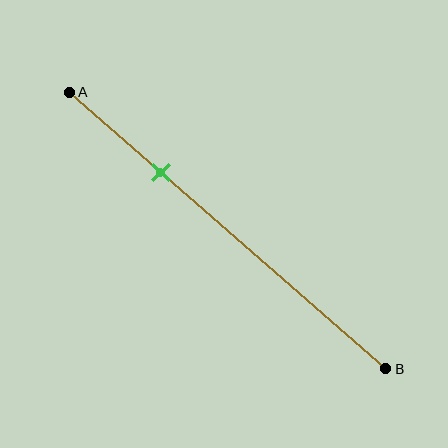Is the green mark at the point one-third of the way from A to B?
No, the mark is at about 30% from A, not at the 33% one-third point.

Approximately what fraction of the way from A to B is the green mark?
The green mark is approximately 30% of the way from A to B.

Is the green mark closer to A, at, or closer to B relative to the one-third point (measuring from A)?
The green mark is closer to point A than the one-third point of segment AB.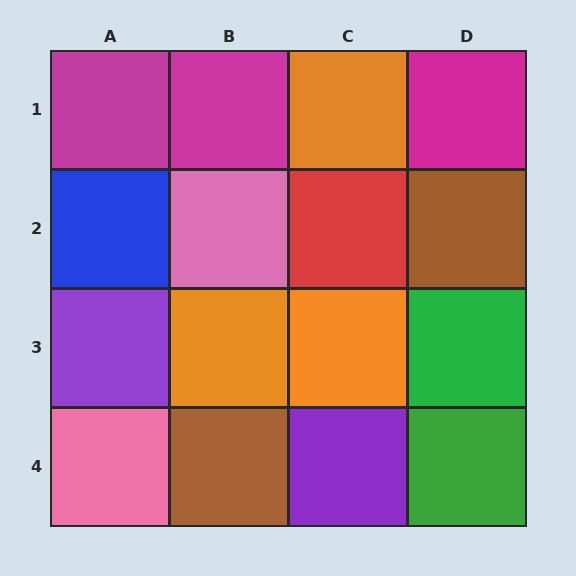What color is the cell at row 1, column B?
Magenta.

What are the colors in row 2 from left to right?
Blue, pink, red, brown.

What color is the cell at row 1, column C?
Orange.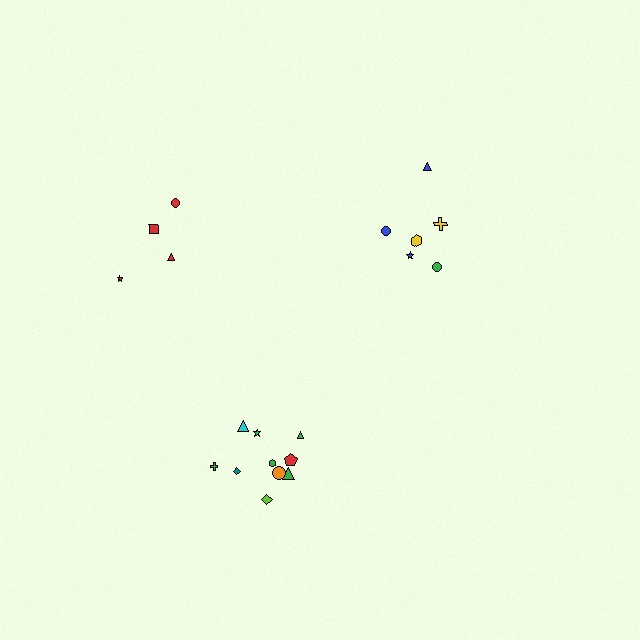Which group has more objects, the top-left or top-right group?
The top-right group.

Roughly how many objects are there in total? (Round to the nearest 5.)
Roughly 20 objects in total.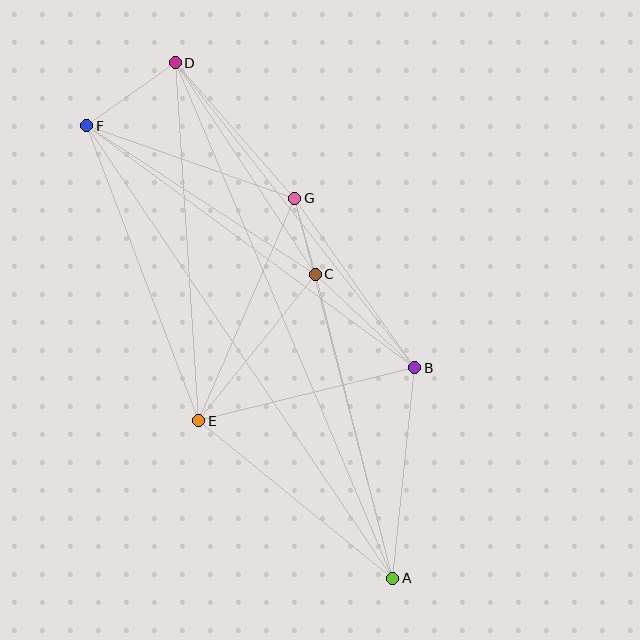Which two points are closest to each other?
Points C and G are closest to each other.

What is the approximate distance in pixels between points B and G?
The distance between B and G is approximately 208 pixels.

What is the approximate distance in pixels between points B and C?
The distance between B and C is approximately 136 pixels.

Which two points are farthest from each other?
Points A and D are farthest from each other.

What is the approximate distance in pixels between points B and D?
The distance between B and D is approximately 388 pixels.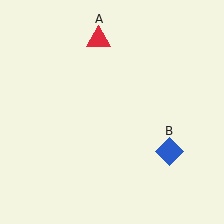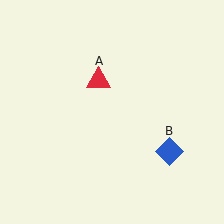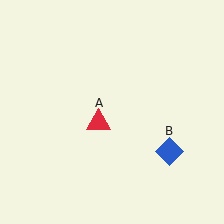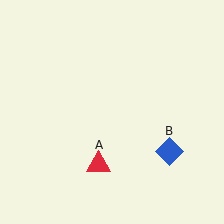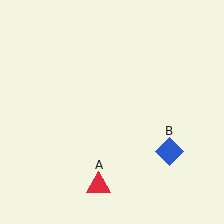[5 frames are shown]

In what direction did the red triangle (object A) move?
The red triangle (object A) moved down.